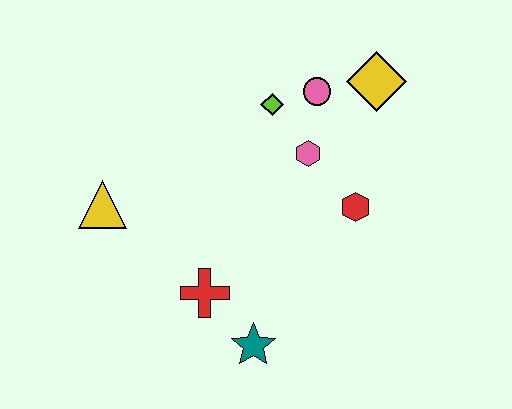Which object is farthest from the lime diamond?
The teal star is farthest from the lime diamond.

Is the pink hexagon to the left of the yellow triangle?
No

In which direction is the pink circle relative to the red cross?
The pink circle is above the red cross.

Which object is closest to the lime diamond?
The pink circle is closest to the lime diamond.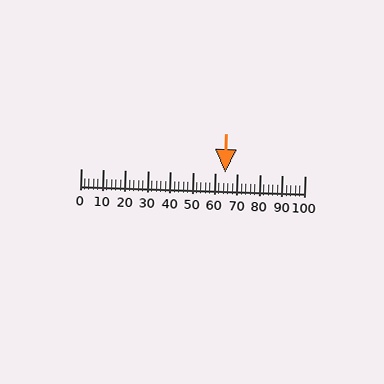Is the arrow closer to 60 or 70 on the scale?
The arrow is closer to 60.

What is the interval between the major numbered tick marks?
The major tick marks are spaced 10 units apart.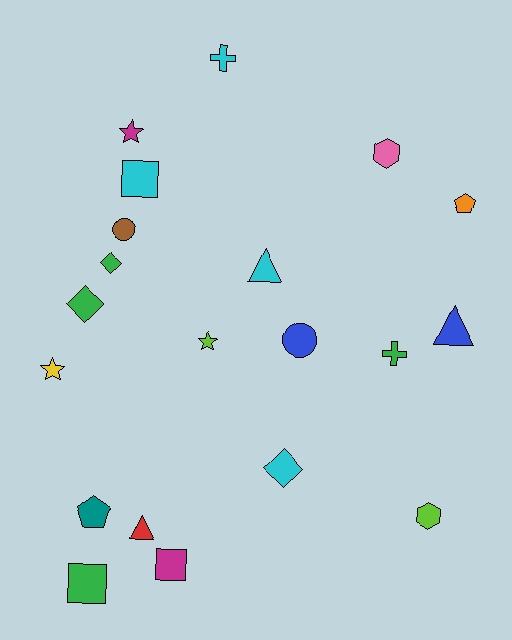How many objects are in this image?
There are 20 objects.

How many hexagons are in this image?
There are 2 hexagons.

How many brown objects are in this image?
There is 1 brown object.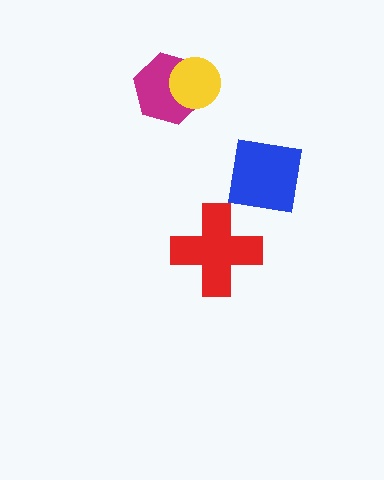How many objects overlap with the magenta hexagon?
1 object overlaps with the magenta hexagon.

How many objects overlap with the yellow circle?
1 object overlaps with the yellow circle.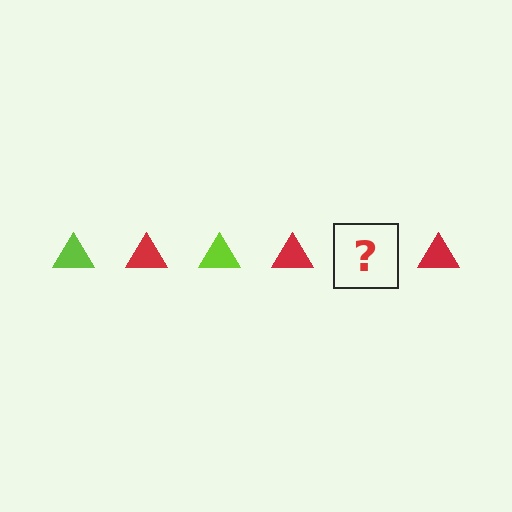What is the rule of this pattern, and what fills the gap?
The rule is that the pattern cycles through lime, red triangles. The gap should be filled with a lime triangle.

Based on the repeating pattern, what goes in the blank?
The blank should be a lime triangle.